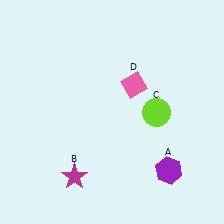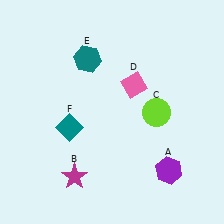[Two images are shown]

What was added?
A teal hexagon (E), a teal diamond (F) were added in Image 2.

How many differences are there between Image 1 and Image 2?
There are 2 differences between the two images.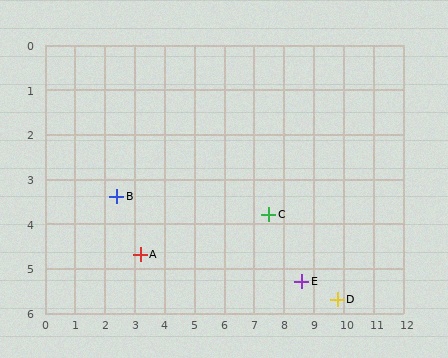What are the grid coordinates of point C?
Point C is at approximately (7.5, 3.8).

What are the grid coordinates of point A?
Point A is at approximately (3.2, 4.7).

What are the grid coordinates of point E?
Point E is at approximately (8.6, 5.3).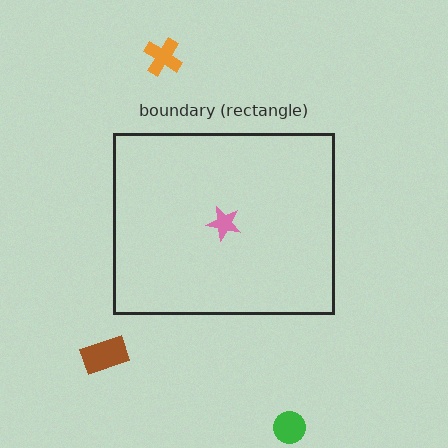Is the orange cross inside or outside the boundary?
Outside.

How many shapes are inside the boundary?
1 inside, 3 outside.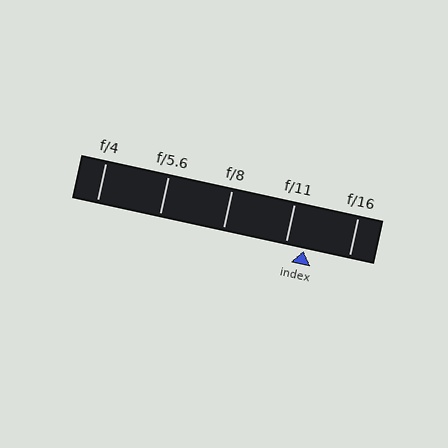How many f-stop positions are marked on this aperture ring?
There are 5 f-stop positions marked.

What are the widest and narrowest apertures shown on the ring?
The widest aperture shown is f/4 and the narrowest is f/16.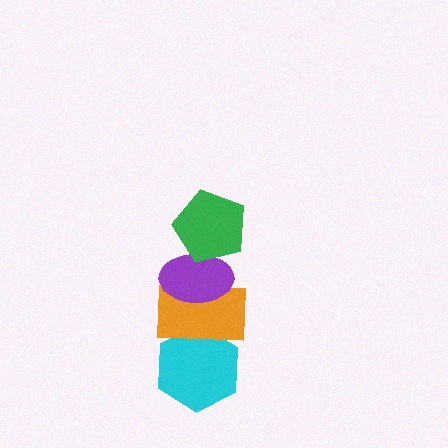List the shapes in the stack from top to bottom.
From top to bottom: the green pentagon, the purple ellipse, the orange rectangle, the cyan hexagon.